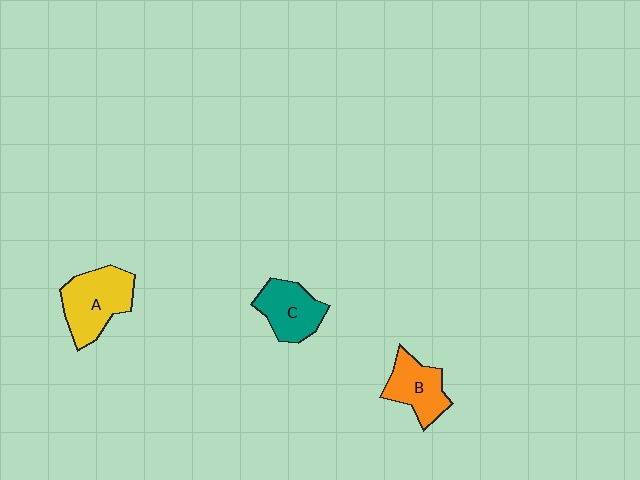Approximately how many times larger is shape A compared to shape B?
Approximately 1.4 times.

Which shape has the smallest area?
Shape B (orange).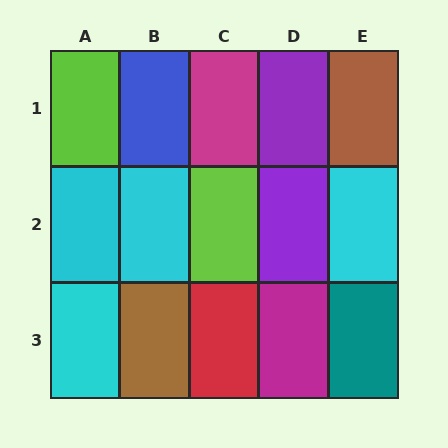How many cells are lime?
2 cells are lime.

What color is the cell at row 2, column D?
Purple.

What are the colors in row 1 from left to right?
Lime, blue, magenta, purple, brown.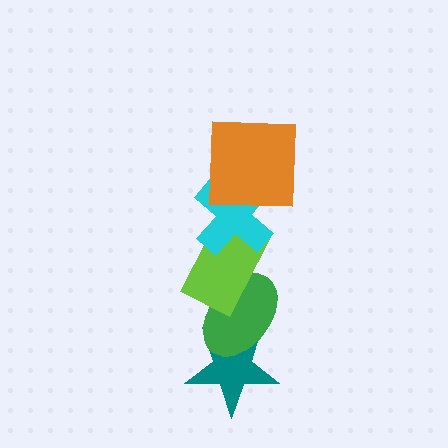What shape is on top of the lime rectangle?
The cyan cross is on top of the lime rectangle.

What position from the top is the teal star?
The teal star is 5th from the top.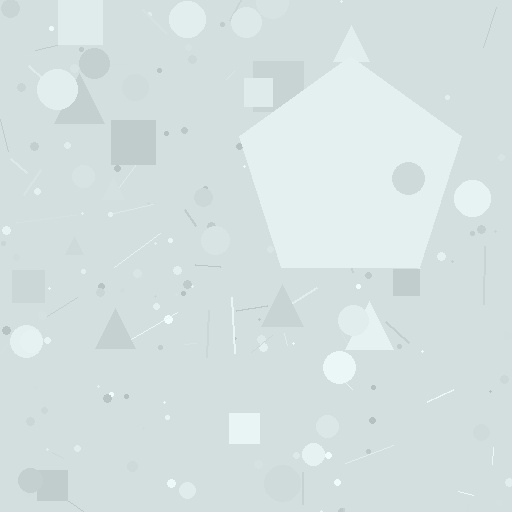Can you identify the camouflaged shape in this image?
The camouflaged shape is a pentagon.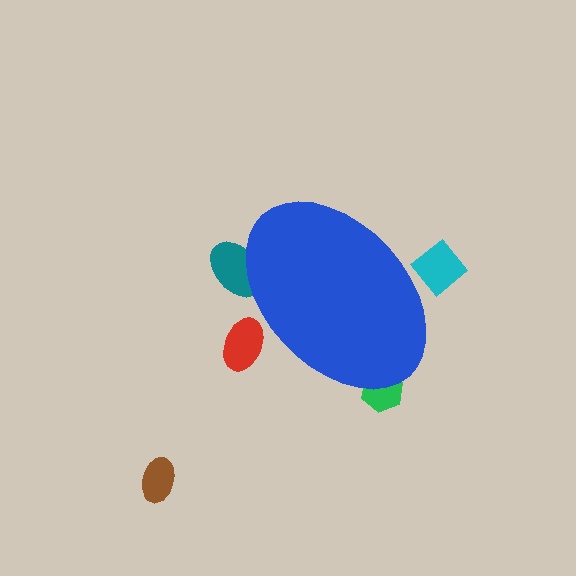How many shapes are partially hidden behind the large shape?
4 shapes are partially hidden.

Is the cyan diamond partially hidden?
Yes, the cyan diamond is partially hidden behind the blue ellipse.